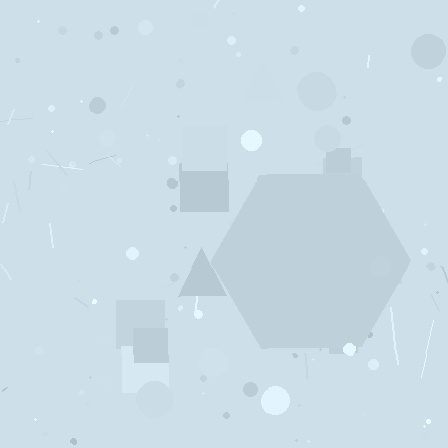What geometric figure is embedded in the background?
A hexagon is embedded in the background.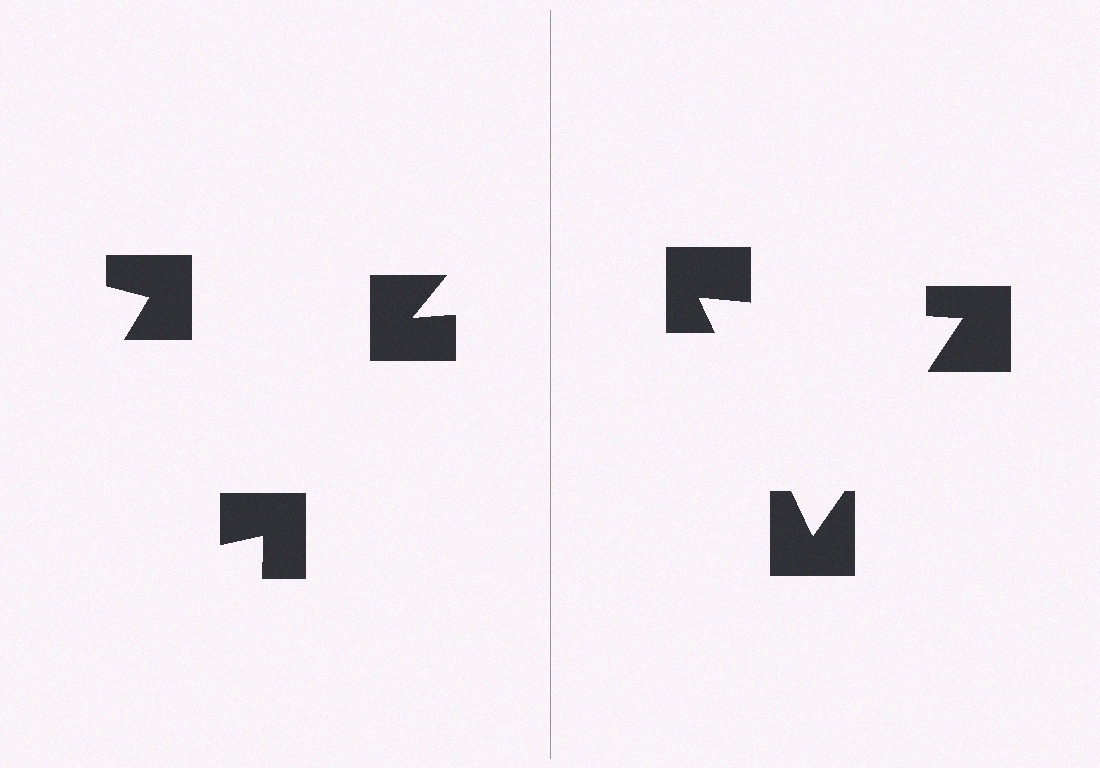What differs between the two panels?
The notched squares are positioned identically on both sides; only the wedge orientations differ. On the right they align to a triangle; on the left they are misaligned.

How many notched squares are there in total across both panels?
6 — 3 on each side.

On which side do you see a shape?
An illusory triangle appears on the right side. On the left side the wedge cuts are rotated, so no coherent shape forms.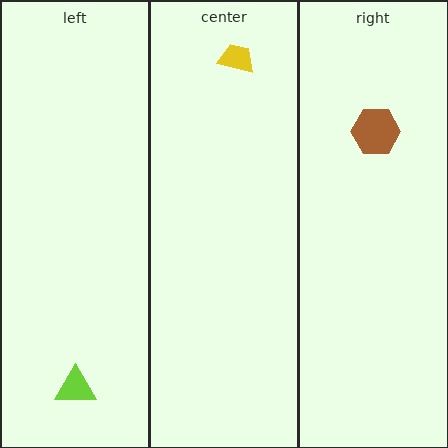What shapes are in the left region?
The lime triangle.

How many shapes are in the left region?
1.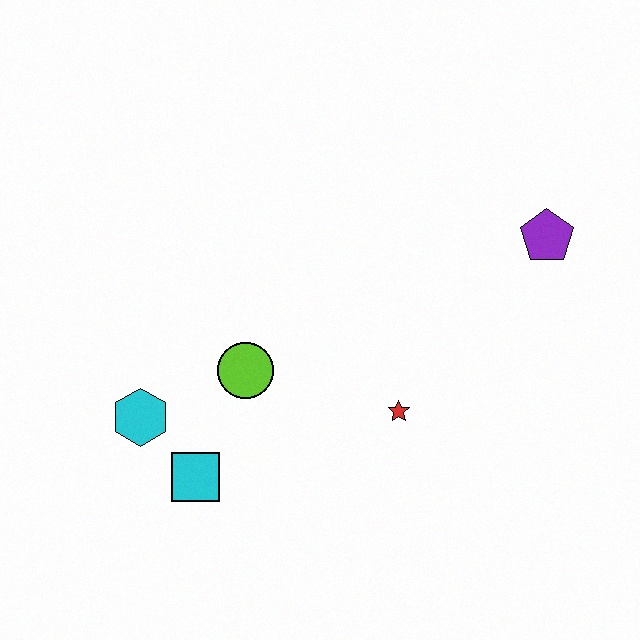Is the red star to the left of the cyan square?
No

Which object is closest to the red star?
The lime circle is closest to the red star.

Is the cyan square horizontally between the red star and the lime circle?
No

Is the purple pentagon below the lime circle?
No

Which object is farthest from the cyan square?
The purple pentagon is farthest from the cyan square.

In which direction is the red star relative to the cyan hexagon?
The red star is to the right of the cyan hexagon.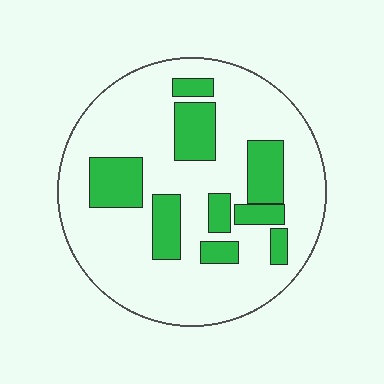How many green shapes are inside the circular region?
9.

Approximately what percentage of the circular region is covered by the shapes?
Approximately 25%.